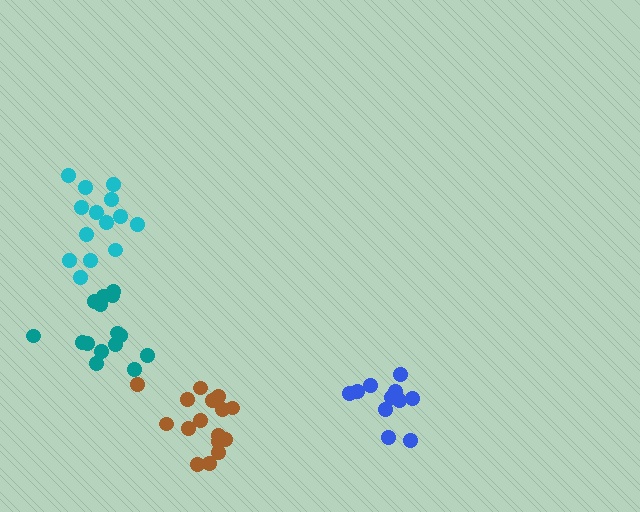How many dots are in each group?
Group 1: 11 dots, Group 2: 14 dots, Group 3: 15 dots, Group 4: 16 dots (56 total).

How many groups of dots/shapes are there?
There are 4 groups.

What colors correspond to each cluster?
The clusters are colored: blue, cyan, teal, brown.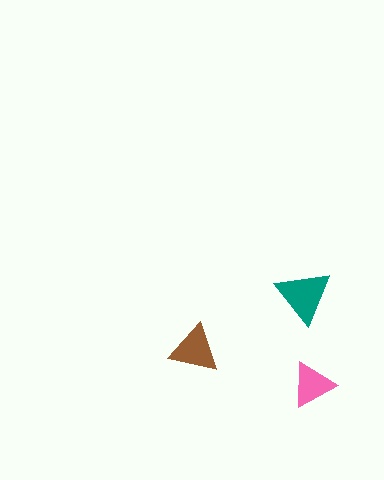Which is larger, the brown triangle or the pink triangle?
The brown one.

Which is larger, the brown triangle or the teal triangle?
The teal one.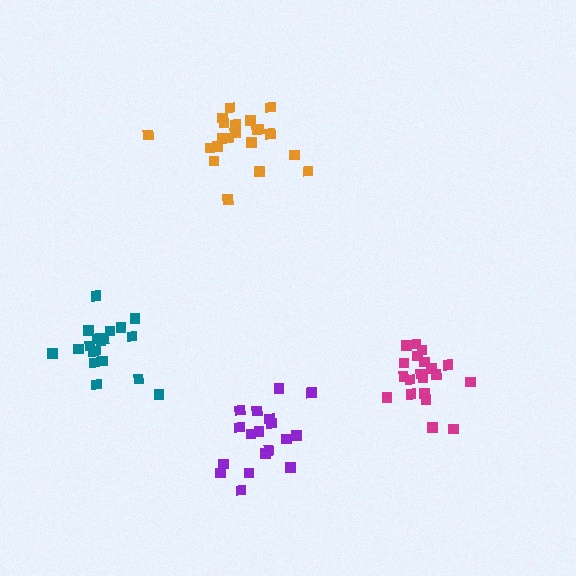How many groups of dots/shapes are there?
There are 4 groups.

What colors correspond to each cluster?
The clusters are colored: purple, magenta, orange, teal.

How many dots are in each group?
Group 1: 18 dots, Group 2: 20 dots, Group 3: 21 dots, Group 4: 19 dots (78 total).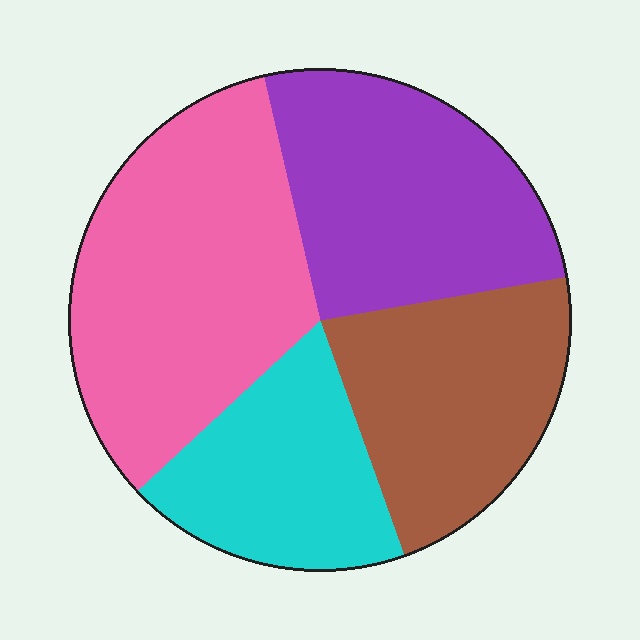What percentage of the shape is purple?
Purple takes up between a sixth and a third of the shape.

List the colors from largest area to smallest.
From largest to smallest: pink, purple, brown, cyan.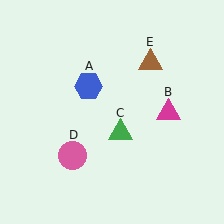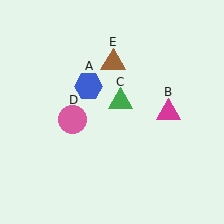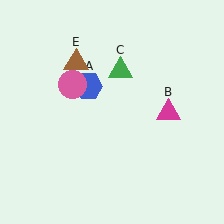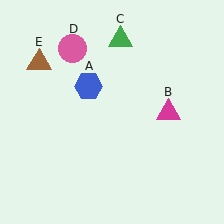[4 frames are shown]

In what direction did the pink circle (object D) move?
The pink circle (object D) moved up.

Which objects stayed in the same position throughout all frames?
Blue hexagon (object A) and magenta triangle (object B) remained stationary.